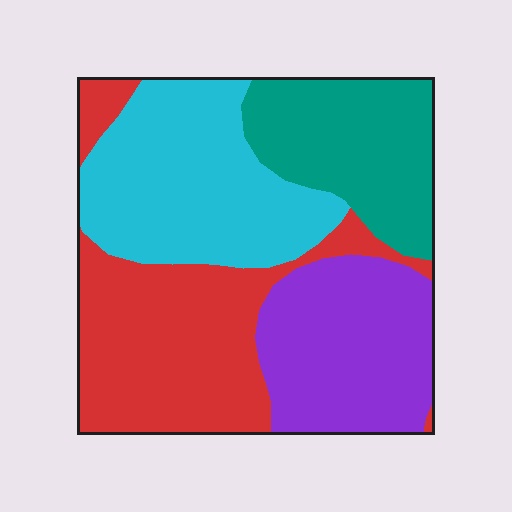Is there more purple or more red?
Red.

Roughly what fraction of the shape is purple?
Purple covers roughly 20% of the shape.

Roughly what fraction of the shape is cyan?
Cyan covers about 25% of the shape.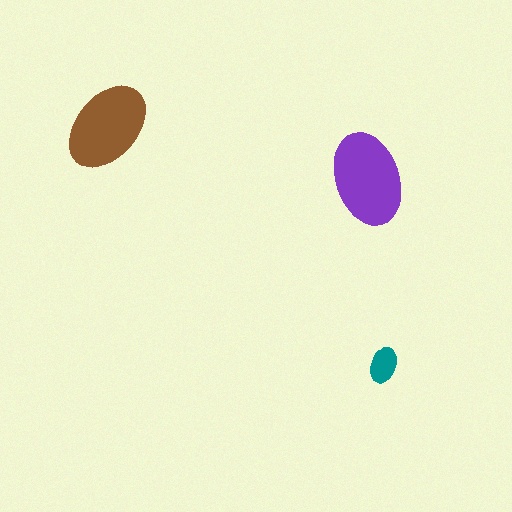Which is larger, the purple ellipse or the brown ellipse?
The purple one.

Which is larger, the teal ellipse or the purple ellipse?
The purple one.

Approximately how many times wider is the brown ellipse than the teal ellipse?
About 2.5 times wider.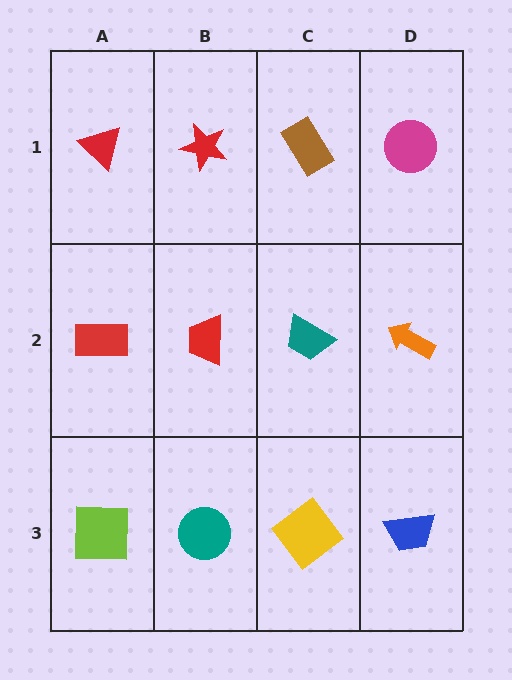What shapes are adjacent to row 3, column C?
A teal trapezoid (row 2, column C), a teal circle (row 3, column B), a blue trapezoid (row 3, column D).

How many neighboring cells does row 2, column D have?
3.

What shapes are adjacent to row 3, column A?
A red rectangle (row 2, column A), a teal circle (row 3, column B).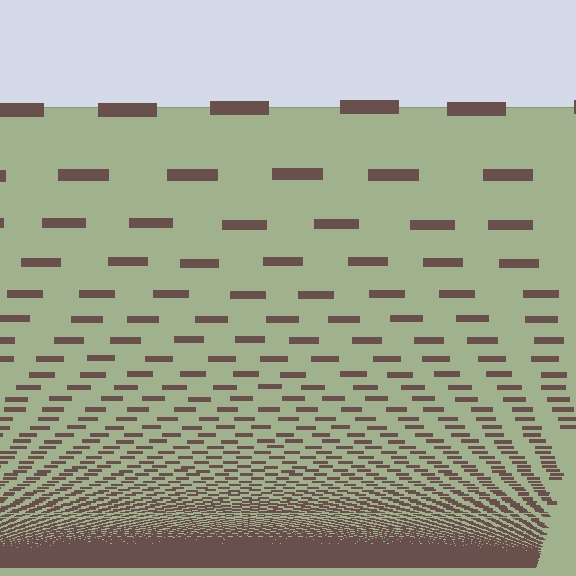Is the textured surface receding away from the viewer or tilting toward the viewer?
The surface appears to tilt toward the viewer. Texture elements get larger and sparser toward the top.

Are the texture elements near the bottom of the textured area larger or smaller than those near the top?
Smaller. The gradient is inverted — elements near the bottom are smaller and denser.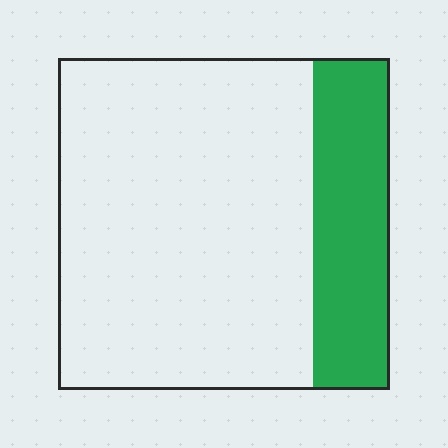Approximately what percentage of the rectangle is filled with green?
Approximately 25%.